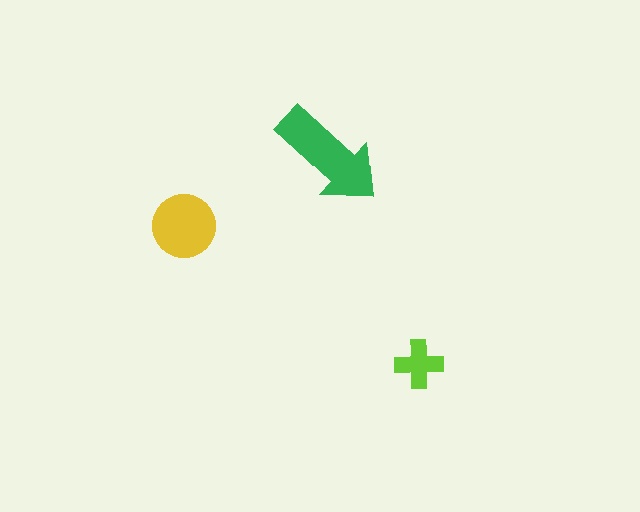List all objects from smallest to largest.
The lime cross, the yellow circle, the green arrow.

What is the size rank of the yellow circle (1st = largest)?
2nd.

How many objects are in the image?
There are 3 objects in the image.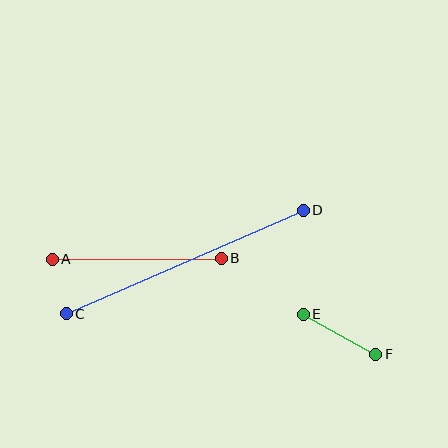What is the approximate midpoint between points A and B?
The midpoint is at approximately (137, 259) pixels.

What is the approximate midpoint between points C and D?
The midpoint is at approximately (185, 262) pixels.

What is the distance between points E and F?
The distance is approximately 83 pixels.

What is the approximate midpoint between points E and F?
The midpoint is at approximately (339, 334) pixels.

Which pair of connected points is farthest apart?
Points C and D are farthest apart.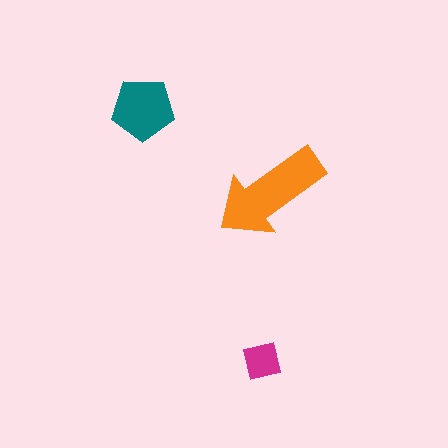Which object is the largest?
The orange arrow.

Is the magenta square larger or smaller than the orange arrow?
Smaller.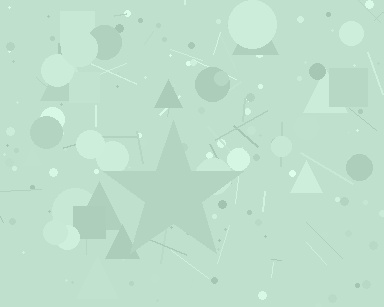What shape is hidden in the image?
A star is hidden in the image.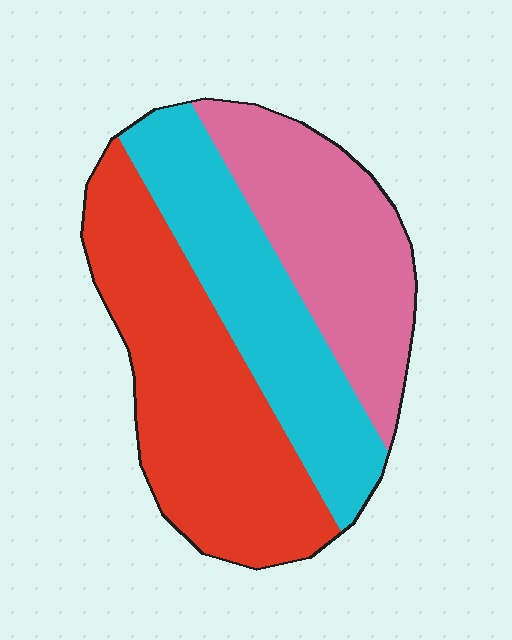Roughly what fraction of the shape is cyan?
Cyan takes up between a sixth and a third of the shape.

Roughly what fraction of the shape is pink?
Pink covers roughly 30% of the shape.